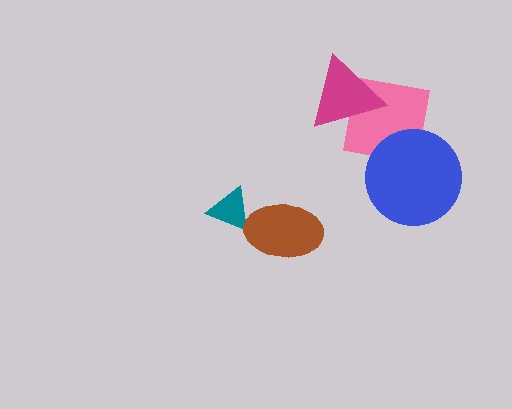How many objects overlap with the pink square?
2 objects overlap with the pink square.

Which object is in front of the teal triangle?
The brown ellipse is in front of the teal triangle.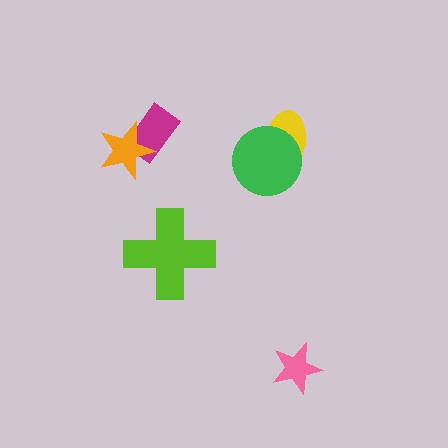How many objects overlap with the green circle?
1 object overlaps with the green circle.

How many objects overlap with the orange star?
1 object overlaps with the orange star.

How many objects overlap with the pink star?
0 objects overlap with the pink star.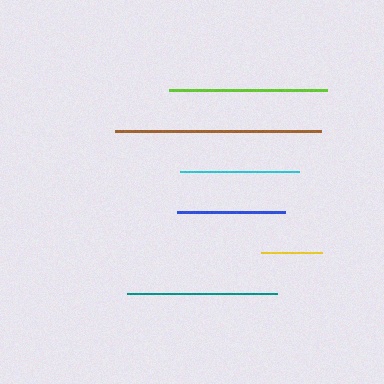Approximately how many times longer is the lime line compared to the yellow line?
The lime line is approximately 2.6 times the length of the yellow line.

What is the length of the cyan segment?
The cyan segment is approximately 119 pixels long.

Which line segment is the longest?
The brown line is the longest at approximately 206 pixels.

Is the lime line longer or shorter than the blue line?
The lime line is longer than the blue line.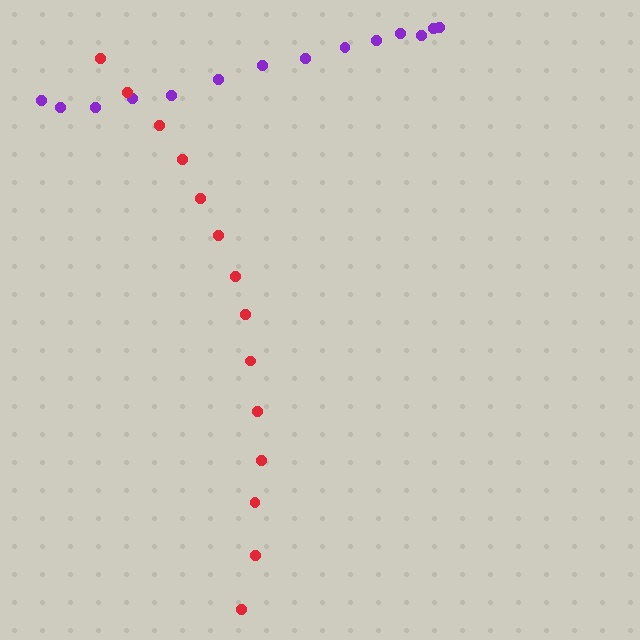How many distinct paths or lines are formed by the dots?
There are 2 distinct paths.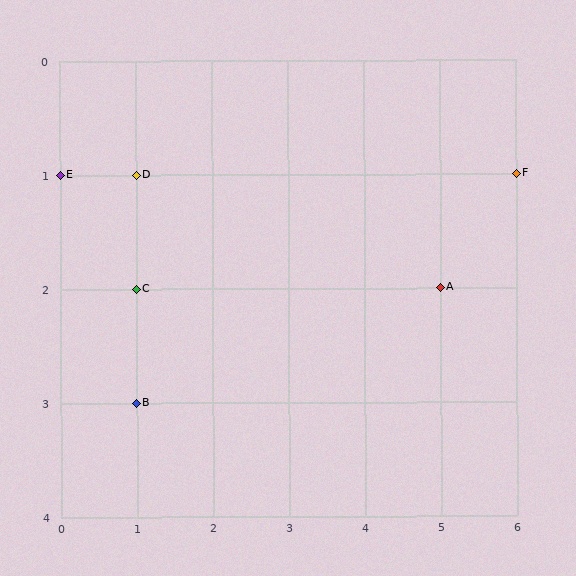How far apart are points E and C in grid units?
Points E and C are 1 column and 1 row apart (about 1.4 grid units diagonally).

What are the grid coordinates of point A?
Point A is at grid coordinates (5, 2).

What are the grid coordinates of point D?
Point D is at grid coordinates (1, 1).